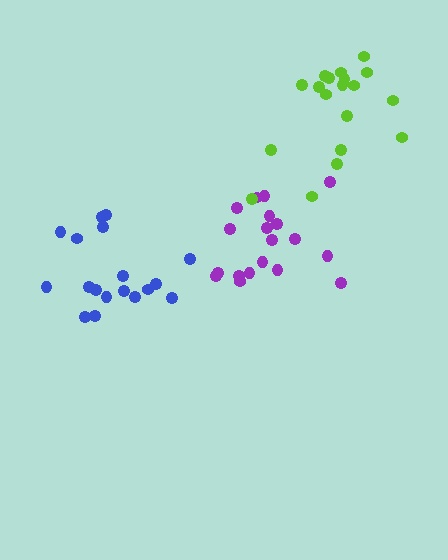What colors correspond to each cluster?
The clusters are colored: blue, purple, lime.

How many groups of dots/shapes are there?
There are 3 groups.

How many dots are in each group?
Group 1: 18 dots, Group 2: 19 dots, Group 3: 19 dots (56 total).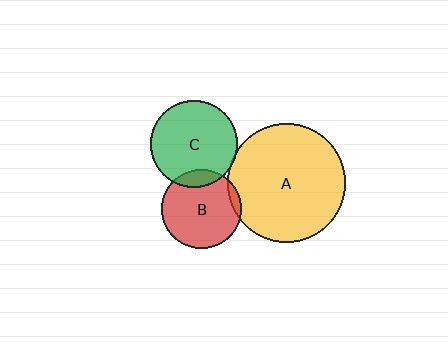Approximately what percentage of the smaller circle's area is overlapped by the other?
Approximately 15%.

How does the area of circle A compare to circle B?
Approximately 2.2 times.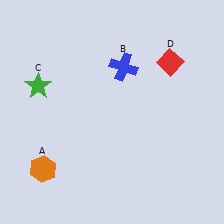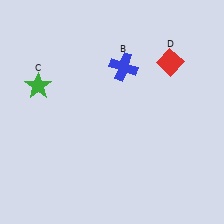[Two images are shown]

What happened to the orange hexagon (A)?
The orange hexagon (A) was removed in Image 2. It was in the bottom-left area of Image 1.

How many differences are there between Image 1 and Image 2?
There is 1 difference between the two images.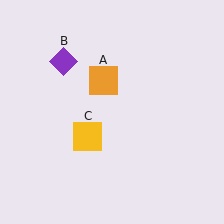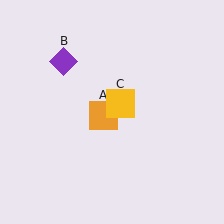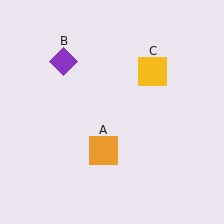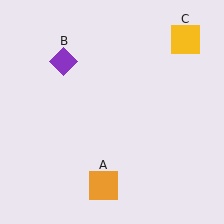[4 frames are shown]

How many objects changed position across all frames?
2 objects changed position: orange square (object A), yellow square (object C).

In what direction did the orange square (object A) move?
The orange square (object A) moved down.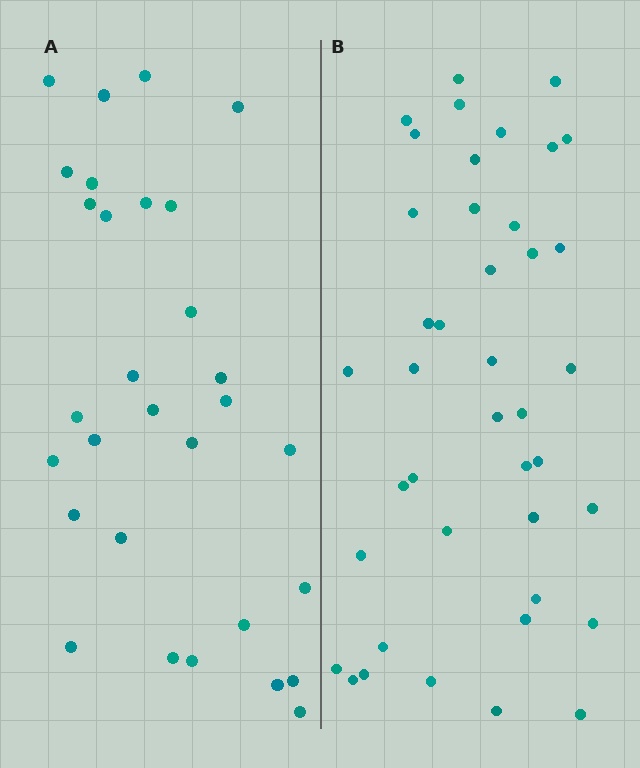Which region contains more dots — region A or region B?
Region B (the right region) has more dots.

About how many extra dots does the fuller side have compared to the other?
Region B has roughly 12 or so more dots than region A.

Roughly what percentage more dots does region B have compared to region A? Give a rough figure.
About 35% more.